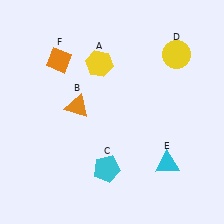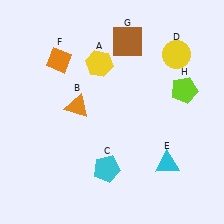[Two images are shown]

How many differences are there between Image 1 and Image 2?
There are 2 differences between the two images.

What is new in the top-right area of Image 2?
A brown square (G) was added in the top-right area of Image 2.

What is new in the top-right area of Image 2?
A lime pentagon (H) was added in the top-right area of Image 2.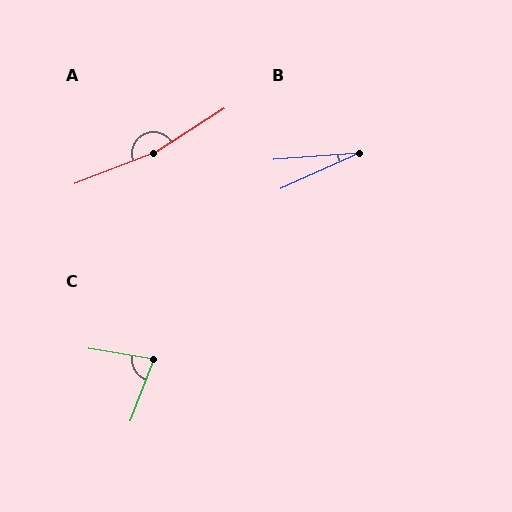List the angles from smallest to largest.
B (20°), C (78°), A (169°).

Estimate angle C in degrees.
Approximately 78 degrees.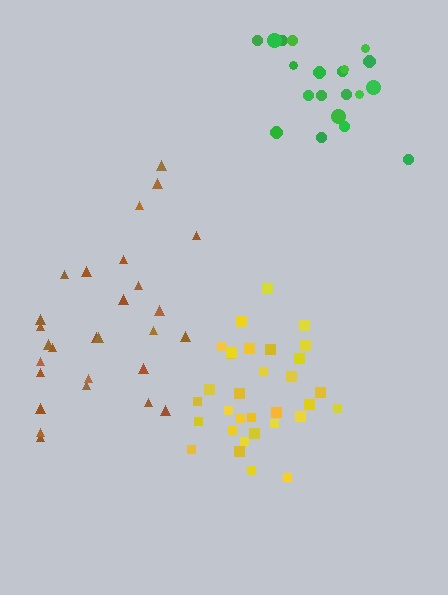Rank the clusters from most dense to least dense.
yellow, green, brown.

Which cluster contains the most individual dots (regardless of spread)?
Yellow (33).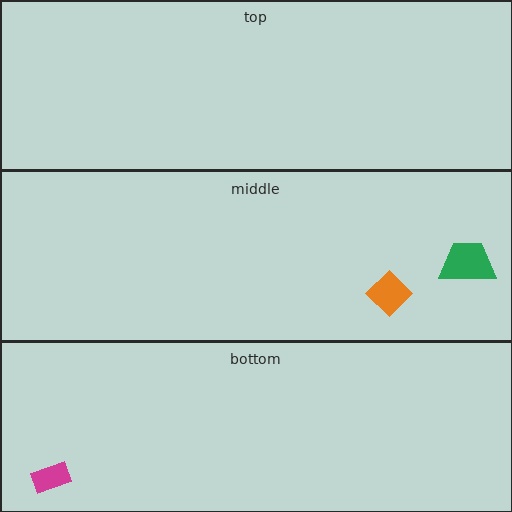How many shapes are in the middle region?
2.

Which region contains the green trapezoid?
The middle region.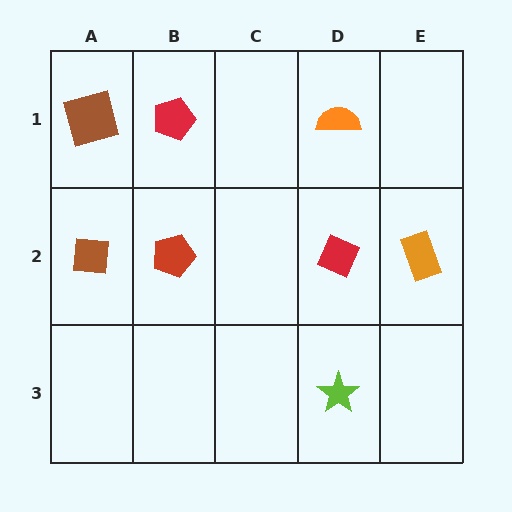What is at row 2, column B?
A red pentagon.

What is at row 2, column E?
An orange rectangle.